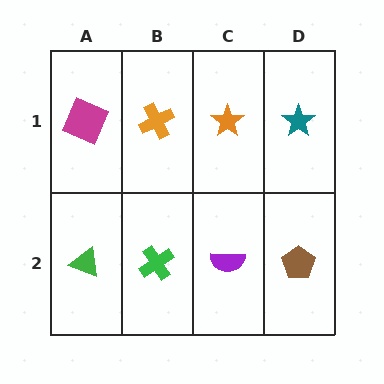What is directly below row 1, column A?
A green triangle.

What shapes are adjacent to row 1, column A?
A green triangle (row 2, column A), an orange cross (row 1, column B).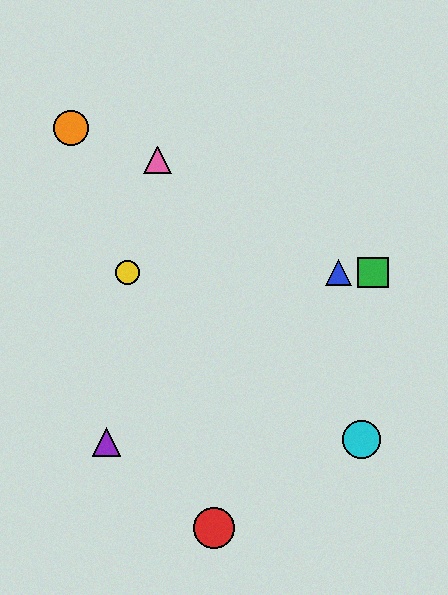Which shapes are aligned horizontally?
The blue triangle, the green square, the yellow circle are aligned horizontally.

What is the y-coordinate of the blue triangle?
The blue triangle is at y≈272.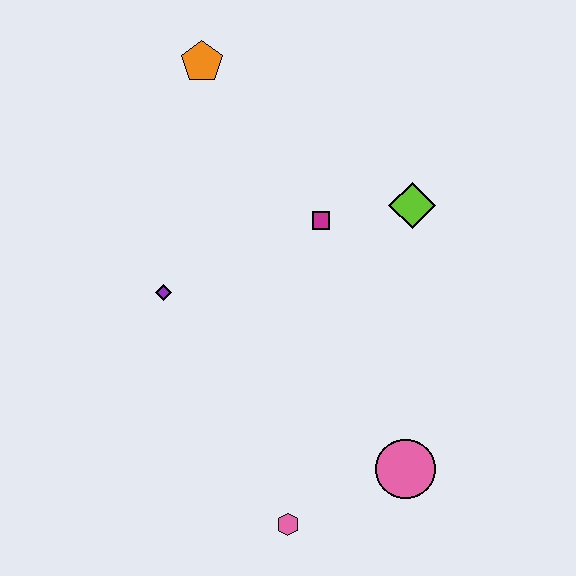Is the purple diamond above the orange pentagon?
No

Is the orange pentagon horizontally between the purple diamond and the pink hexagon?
Yes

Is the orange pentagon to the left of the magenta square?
Yes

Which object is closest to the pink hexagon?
The pink circle is closest to the pink hexagon.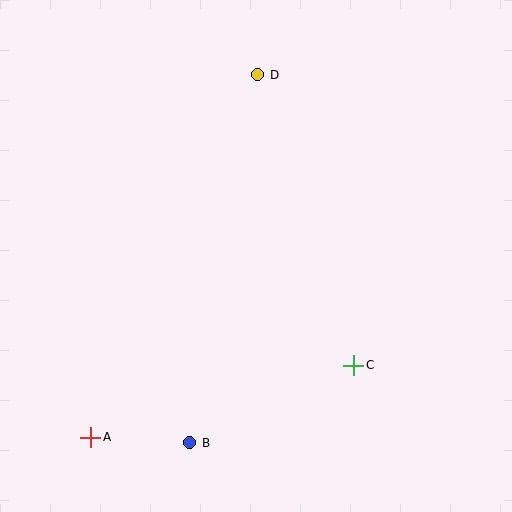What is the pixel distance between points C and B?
The distance between C and B is 181 pixels.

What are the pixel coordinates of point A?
Point A is at (91, 437).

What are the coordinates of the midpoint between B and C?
The midpoint between B and C is at (272, 404).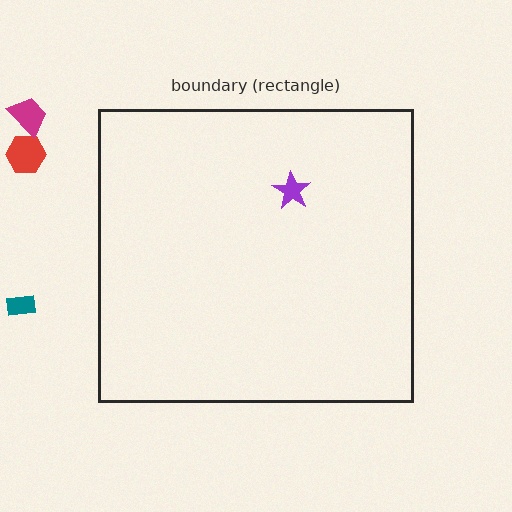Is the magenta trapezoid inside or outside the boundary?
Outside.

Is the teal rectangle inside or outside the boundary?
Outside.